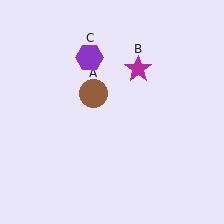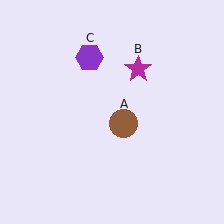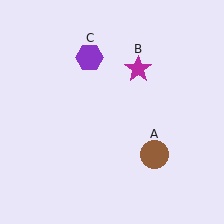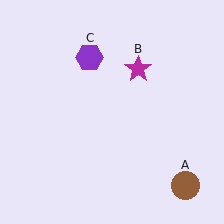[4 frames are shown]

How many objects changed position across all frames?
1 object changed position: brown circle (object A).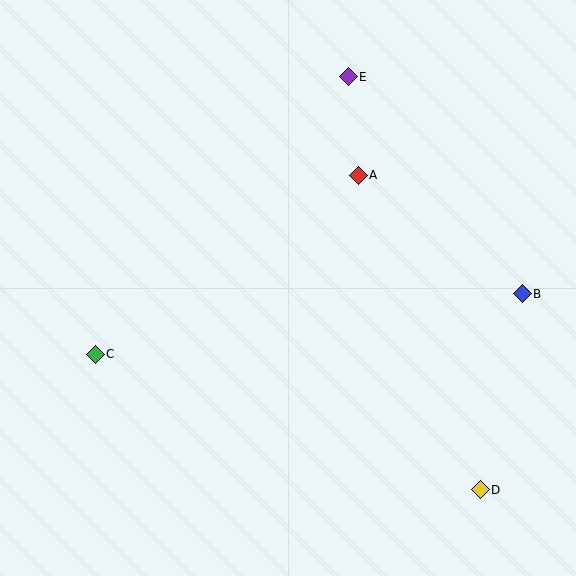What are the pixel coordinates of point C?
Point C is at (95, 354).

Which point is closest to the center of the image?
Point A at (358, 175) is closest to the center.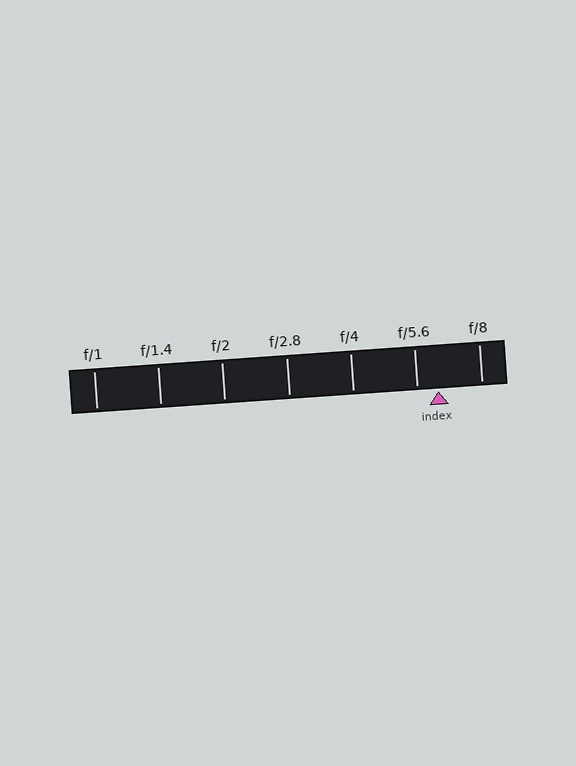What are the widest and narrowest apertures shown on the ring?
The widest aperture shown is f/1 and the narrowest is f/8.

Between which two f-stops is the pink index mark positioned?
The index mark is between f/5.6 and f/8.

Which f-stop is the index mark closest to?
The index mark is closest to f/5.6.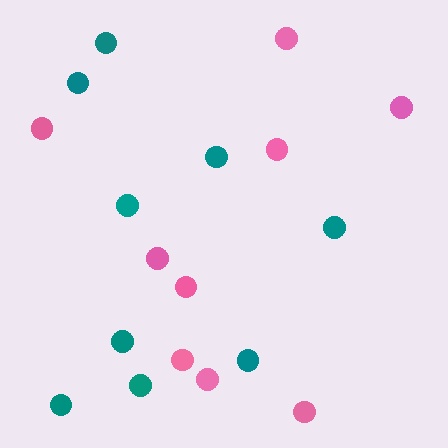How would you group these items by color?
There are 2 groups: one group of pink circles (9) and one group of teal circles (9).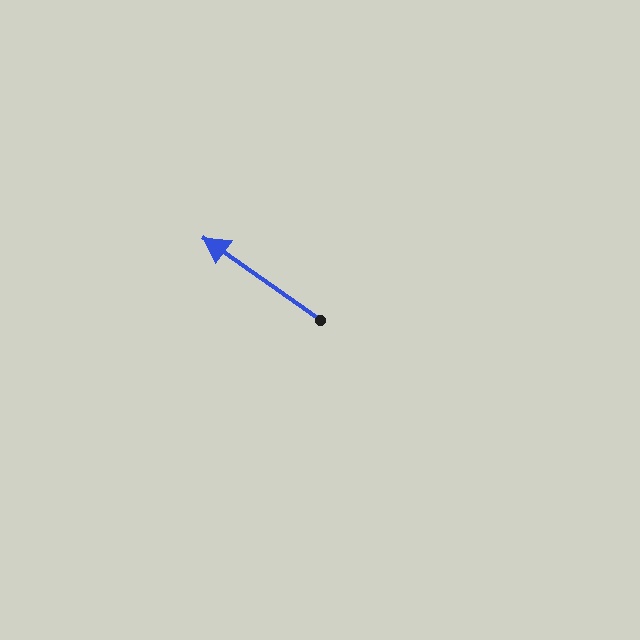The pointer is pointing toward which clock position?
Roughly 10 o'clock.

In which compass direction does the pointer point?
Northwest.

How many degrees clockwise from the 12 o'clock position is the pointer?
Approximately 305 degrees.